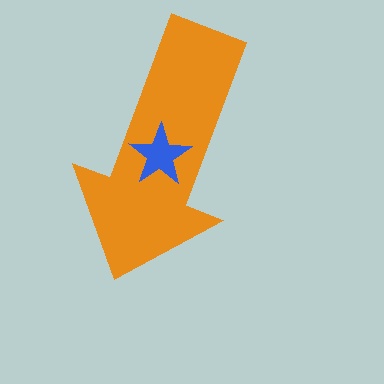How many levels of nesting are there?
2.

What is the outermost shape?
The orange arrow.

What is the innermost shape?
The blue star.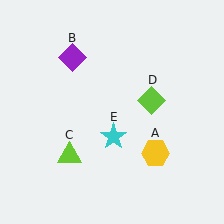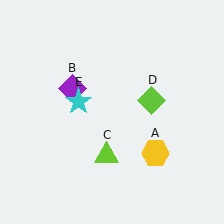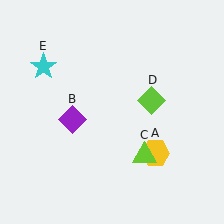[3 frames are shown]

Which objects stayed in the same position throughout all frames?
Yellow hexagon (object A) and lime diamond (object D) remained stationary.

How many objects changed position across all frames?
3 objects changed position: purple diamond (object B), lime triangle (object C), cyan star (object E).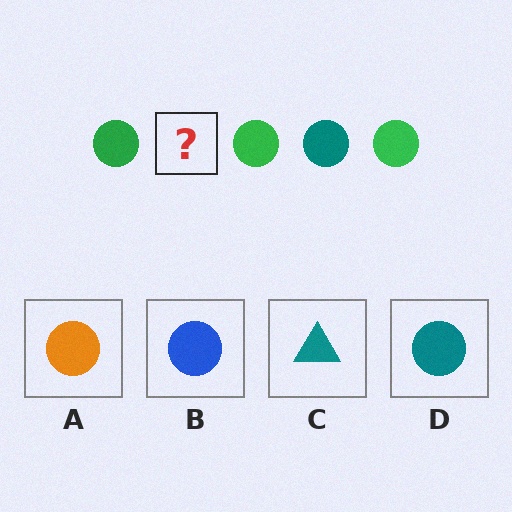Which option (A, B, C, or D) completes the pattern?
D.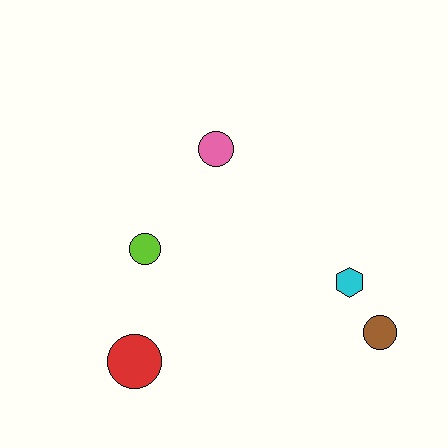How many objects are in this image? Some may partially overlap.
There are 5 objects.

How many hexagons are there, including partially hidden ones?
There is 1 hexagon.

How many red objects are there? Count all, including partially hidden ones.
There is 1 red object.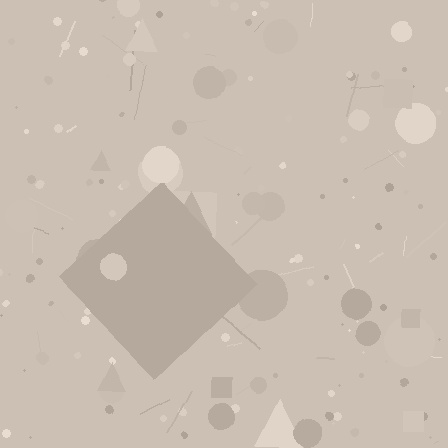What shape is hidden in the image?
A diamond is hidden in the image.